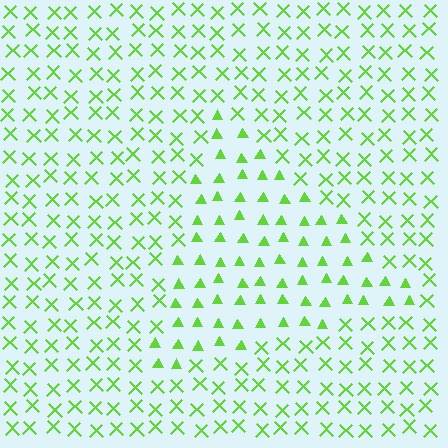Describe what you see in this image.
The image is filled with small lime elements arranged in a uniform grid. A triangle-shaped region contains triangles, while the surrounding area contains X marks. The boundary is defined purely by the change in element shape.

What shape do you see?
I see a triangle.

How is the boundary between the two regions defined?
The boundary is defined by a change in element shape: triangles inside vs. X marks outside. All elements share the same color and spacing.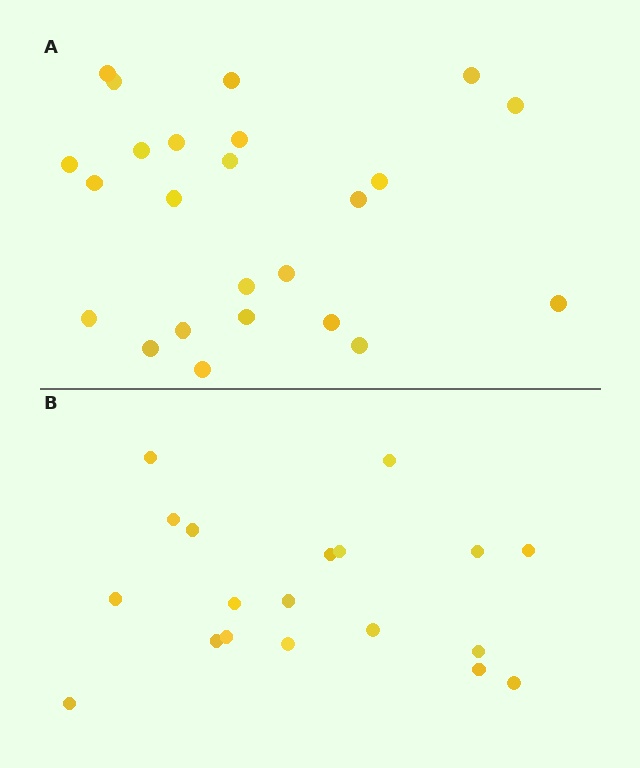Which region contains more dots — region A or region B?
Region A (the top region) has more dots.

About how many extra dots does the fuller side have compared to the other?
Region A has about 5 more dots than region B.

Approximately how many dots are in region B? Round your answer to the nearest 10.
About 20 dots. (The exact count is 19, which rounds to 20.)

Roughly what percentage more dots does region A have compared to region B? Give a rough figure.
About 25% more.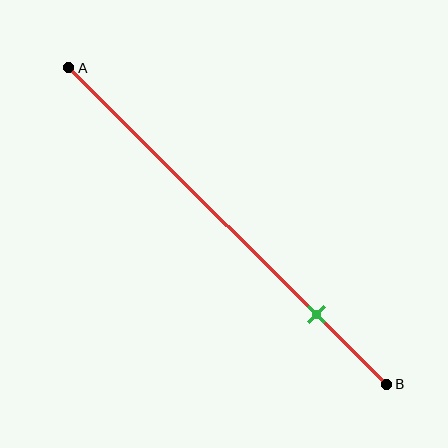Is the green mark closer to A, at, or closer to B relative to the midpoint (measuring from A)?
The green mark is closer to point B than the midpoint of segment AB.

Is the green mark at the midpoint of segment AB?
No, the mark is at about 80% from A, not at the 50% midpoint.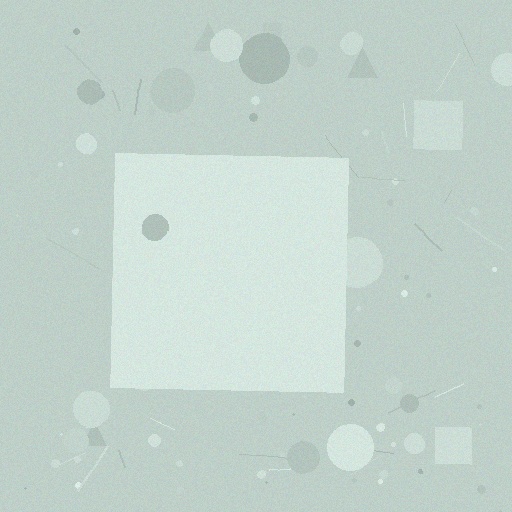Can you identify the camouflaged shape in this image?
The camouflaged shape is a square.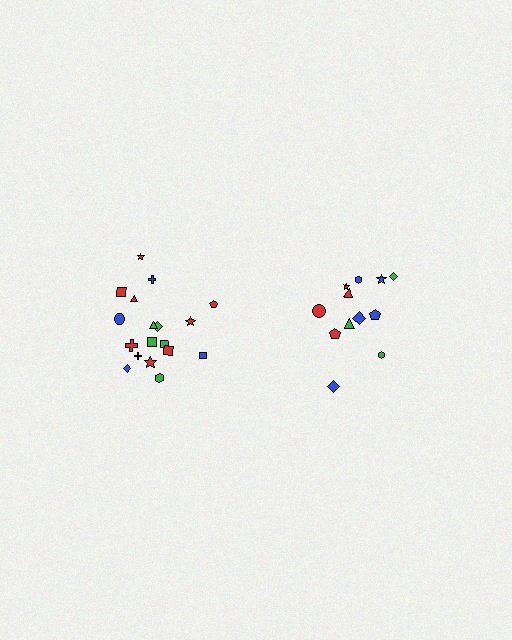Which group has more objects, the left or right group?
The left group.